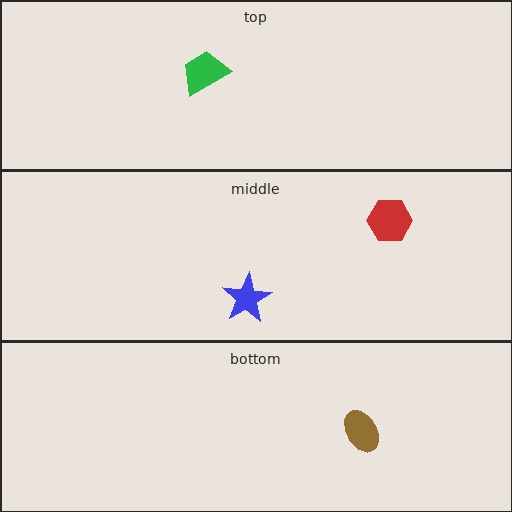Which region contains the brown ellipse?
The bottom region.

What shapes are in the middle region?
The red hexagon, the blue star.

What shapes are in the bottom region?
The brown ellipse.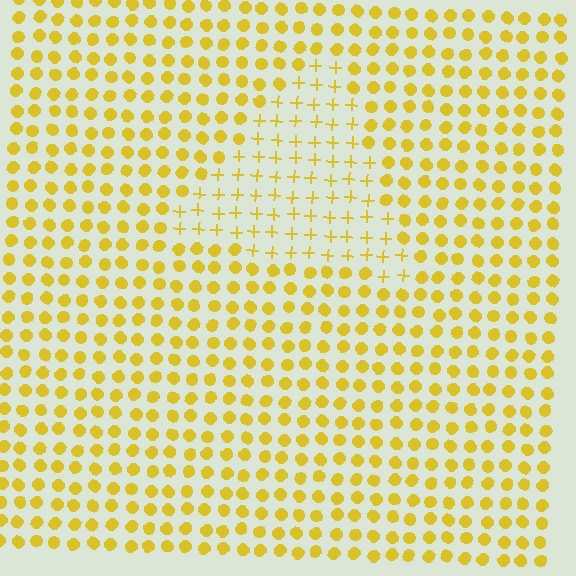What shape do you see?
I see a triangle.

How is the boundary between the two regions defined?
The boundary is defined by a change in element shape: plus signs inside vs. circles outside. All elements share the same color and spacing.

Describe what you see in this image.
The image is filled with small yellow elements arranged in a uniform grid. A triangle-shaped region contains plus signs, while the surrounding area contains circles. The boundary is defined purely by the change in element shape.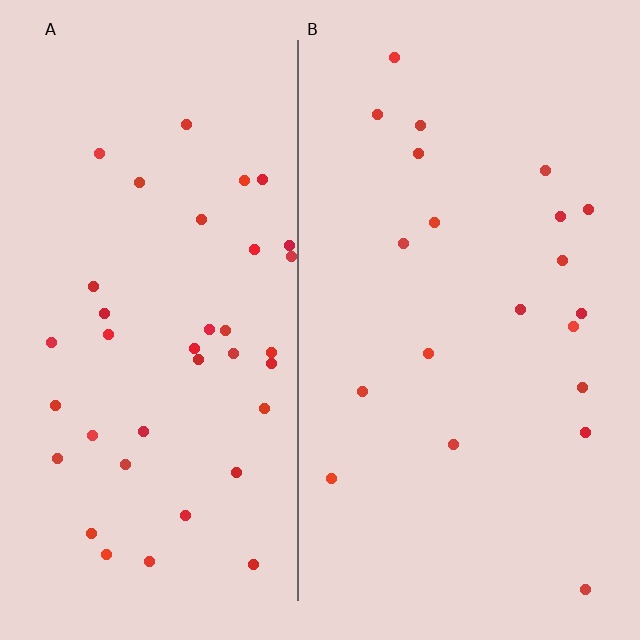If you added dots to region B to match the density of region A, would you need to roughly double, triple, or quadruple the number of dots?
Approximately double.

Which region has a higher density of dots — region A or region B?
A (the left).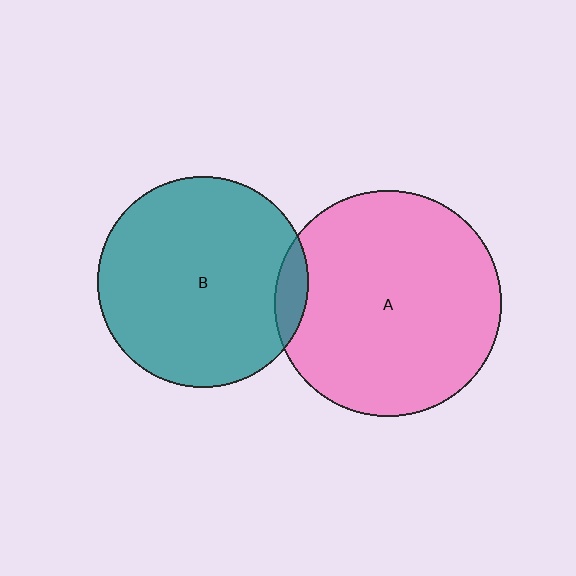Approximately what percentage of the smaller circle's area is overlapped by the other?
Approximately 5%.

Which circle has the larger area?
Circle A (pink).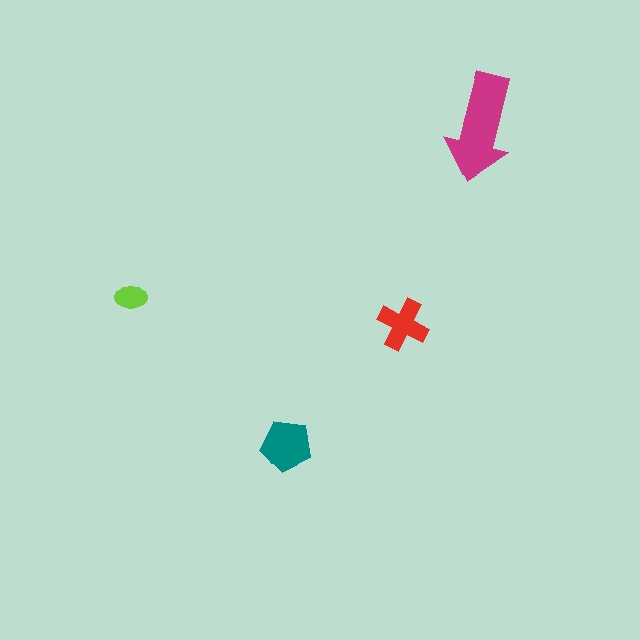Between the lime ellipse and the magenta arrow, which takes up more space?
The magenta arrow.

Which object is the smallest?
The lime ellipse.